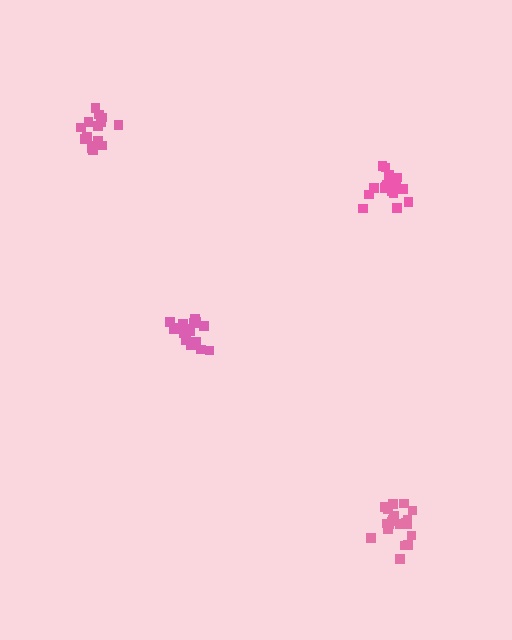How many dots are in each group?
Group 1: 21 dots, Group 2: 17 dots, Group 3: 21 dots, Group 4: 15 dots (74 total).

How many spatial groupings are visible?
There are 4 spatial groupings.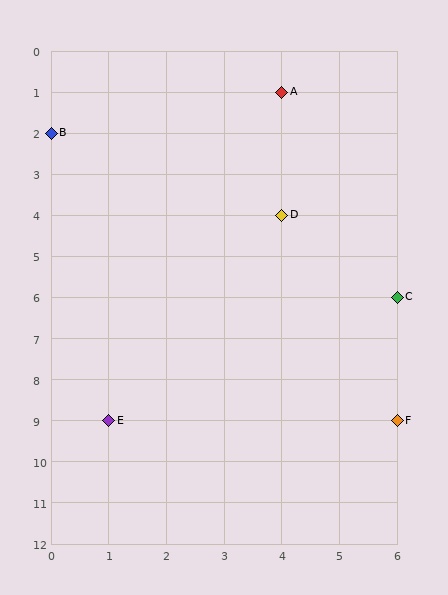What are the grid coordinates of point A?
Point A is at grid coordinates (4, 1).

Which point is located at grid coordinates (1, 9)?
Point E is at (1, 9).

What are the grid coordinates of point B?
Point B is at grid coordinates (0, 2).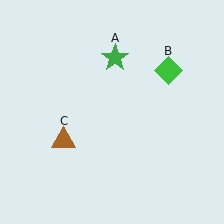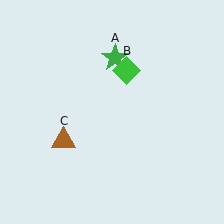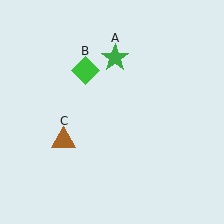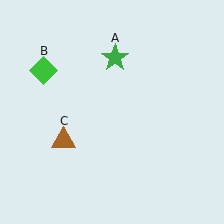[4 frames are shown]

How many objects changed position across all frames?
1 object changed position: green diamond (object B).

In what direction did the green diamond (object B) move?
The green diamond (object B) moved left.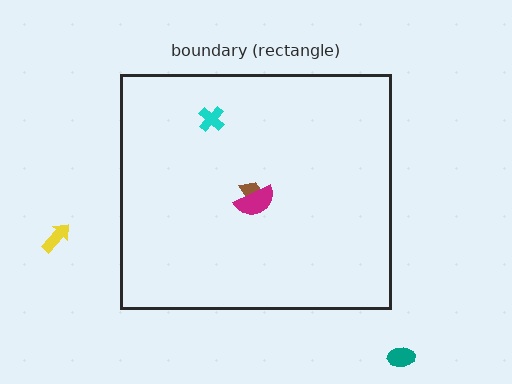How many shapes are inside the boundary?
3 inside, 2 outside.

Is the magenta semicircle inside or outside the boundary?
Inside.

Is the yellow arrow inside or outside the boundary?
Outside.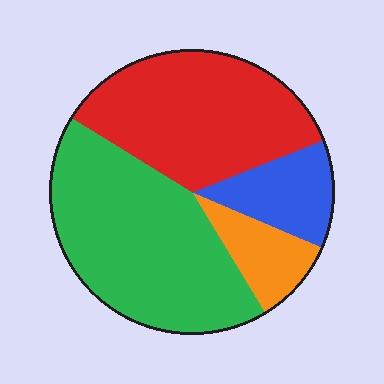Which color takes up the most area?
Green, at roughly 40%.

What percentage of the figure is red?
Red takes up about one third (1/3) of the figure.